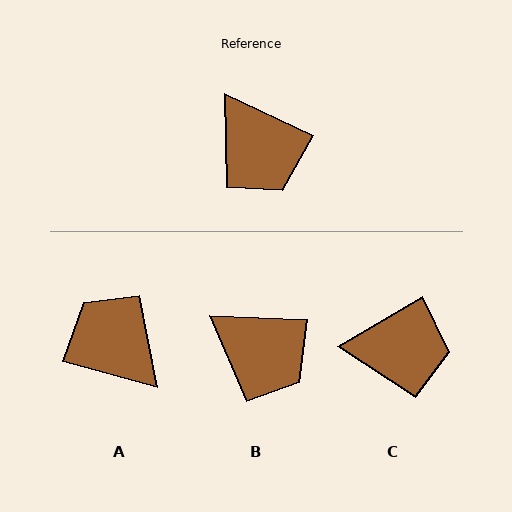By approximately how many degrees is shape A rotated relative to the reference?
Approximately 170 degrees clockwise.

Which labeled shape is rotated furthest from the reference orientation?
A, about 170 degrees away.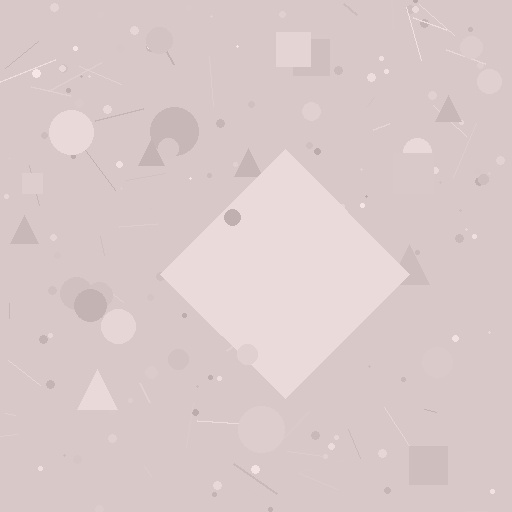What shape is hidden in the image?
A diamond is hidden in the image.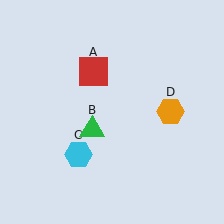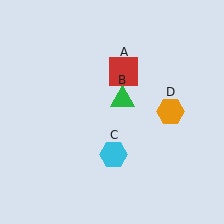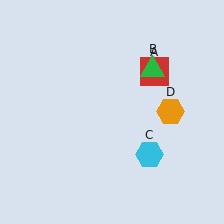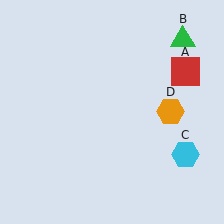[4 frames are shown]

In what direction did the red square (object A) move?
The red square (object A) moved right.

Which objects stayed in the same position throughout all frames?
Orange hexagon (object D) remained stationary.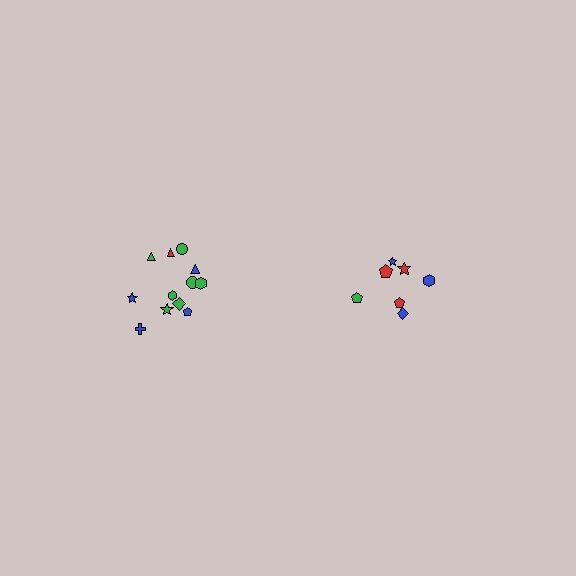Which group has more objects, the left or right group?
The left group.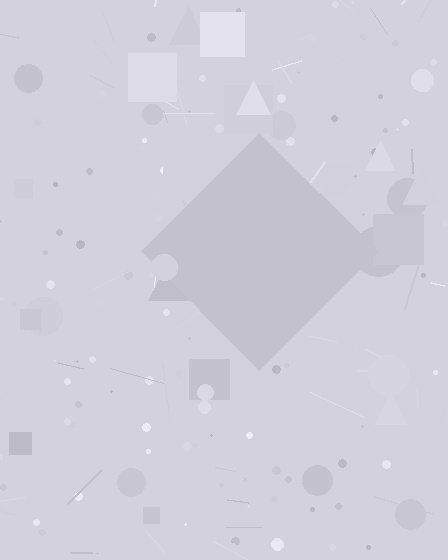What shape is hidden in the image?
A diamond is hidden in the image.